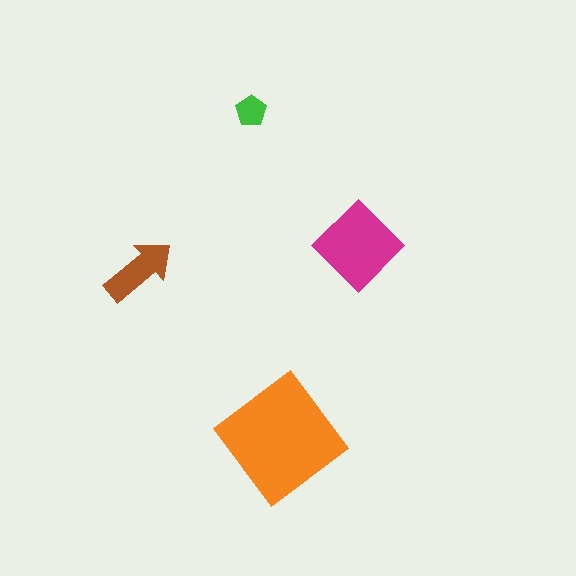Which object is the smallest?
The green pentagon.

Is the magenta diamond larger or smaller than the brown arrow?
Larger.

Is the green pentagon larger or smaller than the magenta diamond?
Smaller.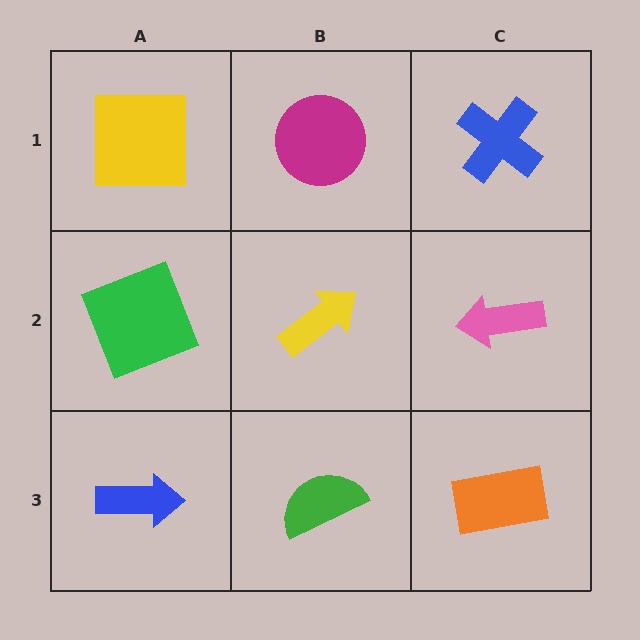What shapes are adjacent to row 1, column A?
A green square (row 2, column A), a magenta circle (row 1, column B).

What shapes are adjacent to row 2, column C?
A blue cross (row 1, column C), an orange rectangle (row 3, column C), a yellow arrow (row 2, column B).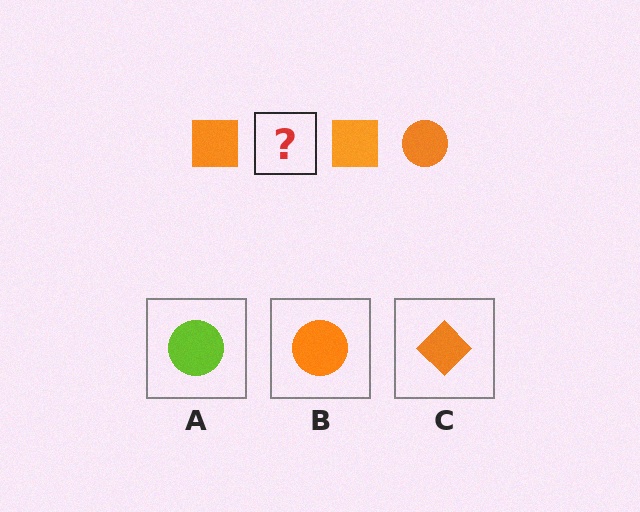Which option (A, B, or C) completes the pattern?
B.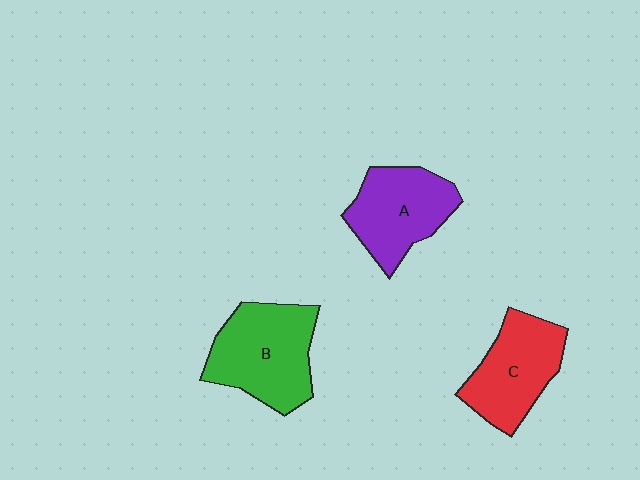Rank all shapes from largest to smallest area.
From largest to smallest: B (green), A (purple), C (red).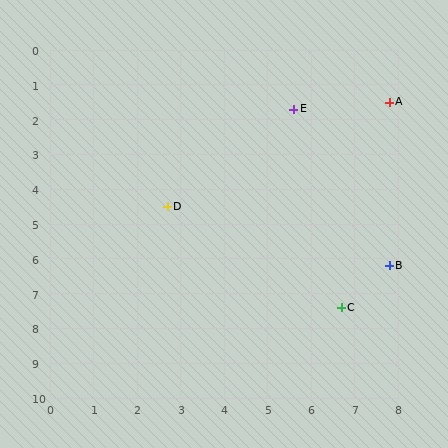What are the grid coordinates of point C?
Point C is at approximately (6.7, 7.4).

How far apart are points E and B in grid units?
Points E and B are about 5.0 grid units apart.